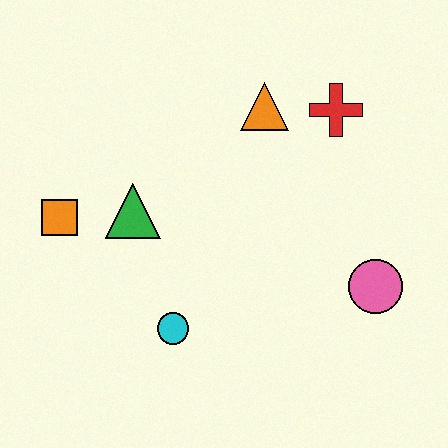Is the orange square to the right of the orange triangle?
No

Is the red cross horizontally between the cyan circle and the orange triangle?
No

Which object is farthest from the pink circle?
The orange square is farthest from the pink circle.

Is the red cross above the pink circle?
Yes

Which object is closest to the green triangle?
The orange square is closest to the green triangle.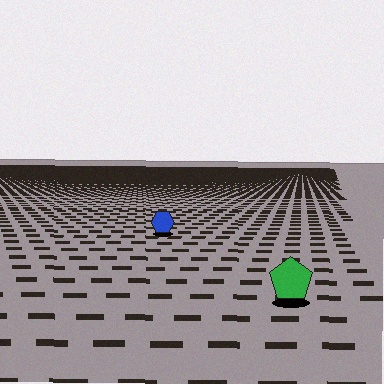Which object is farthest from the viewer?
The blue hexagon is farthest from the viewer. It appears smaller and the ground texture around it is denser.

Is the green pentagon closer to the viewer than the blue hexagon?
Yes. The green pentagon is closer — you can tell from the texture gradient: the ground texture is coarser near it.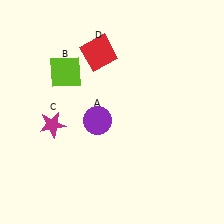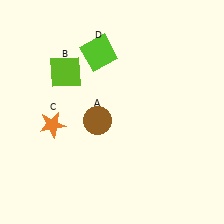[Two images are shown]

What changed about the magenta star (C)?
In Image 1, C is magenta. In Image 2, it changed to orange.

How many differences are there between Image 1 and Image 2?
There are 3 differences between the two images.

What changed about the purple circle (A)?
In Image 1, A is purple. In Image 2, it changed to brown.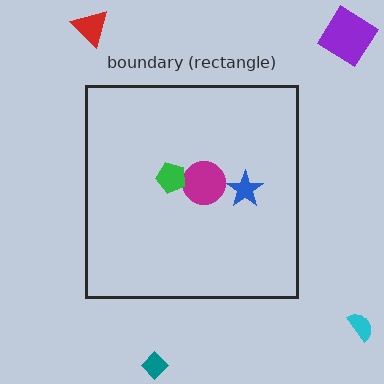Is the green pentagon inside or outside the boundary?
Inside.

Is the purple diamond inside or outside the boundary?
Outside.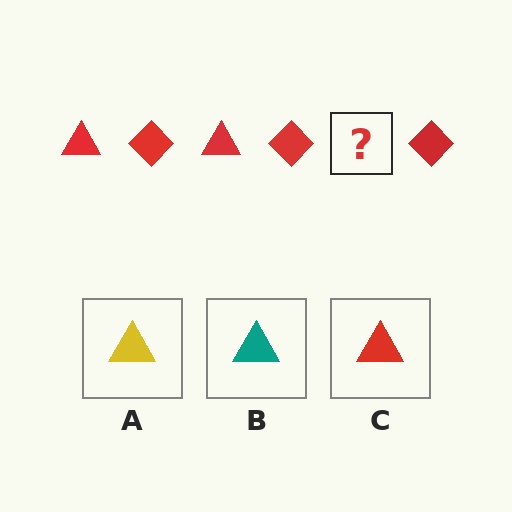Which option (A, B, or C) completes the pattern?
C.